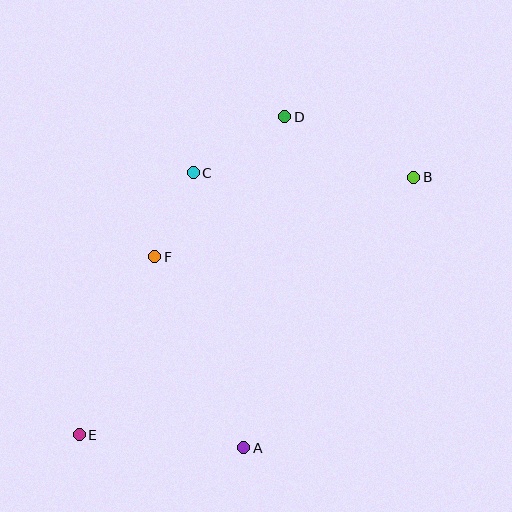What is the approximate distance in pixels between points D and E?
The distance between D and E is approximately 379 pixels.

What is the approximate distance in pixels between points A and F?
The distance between A and F is approximately 210 pixels.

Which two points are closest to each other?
Points C and F are closest to each other.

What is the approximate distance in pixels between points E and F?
The distance between E and F is approximately 193 pixels.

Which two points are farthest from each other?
Points B and E are farthest from each other.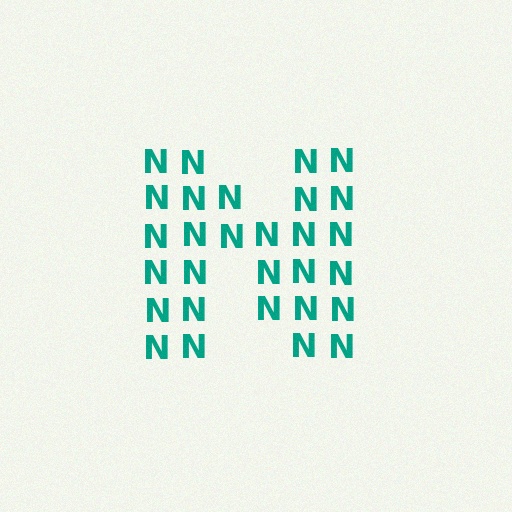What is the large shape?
The large shape is the letter N.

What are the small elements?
The small elements are letter N's.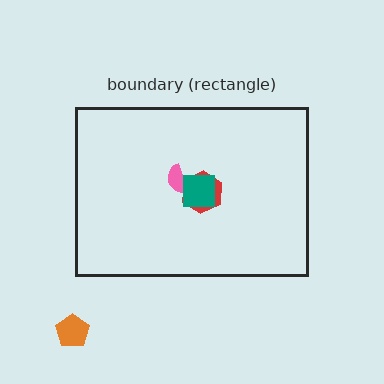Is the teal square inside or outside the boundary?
Inside.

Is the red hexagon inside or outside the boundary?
Inside.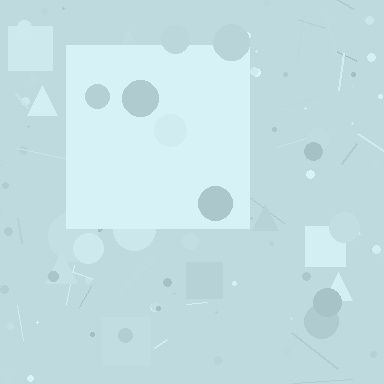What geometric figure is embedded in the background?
A square is embedded in the background.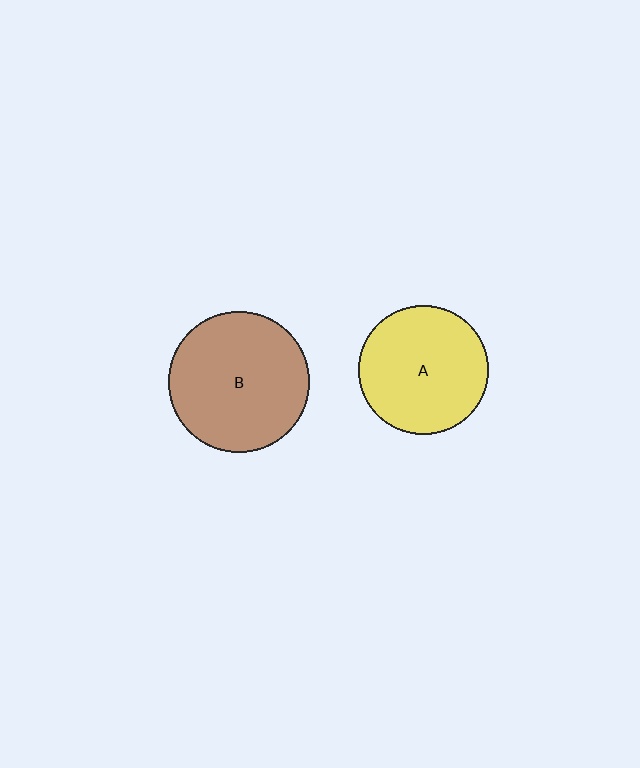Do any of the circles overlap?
No, none of the circles overlap.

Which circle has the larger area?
Circle B (brown).